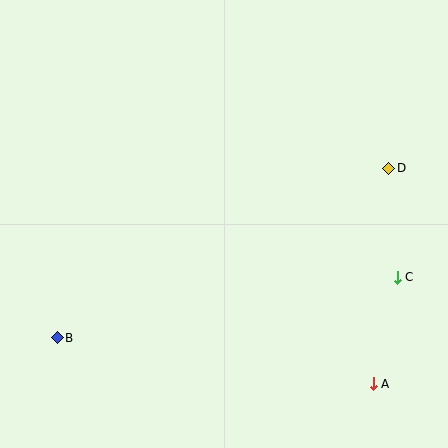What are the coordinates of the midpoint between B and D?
The midpoint between B and D is at (223, 253).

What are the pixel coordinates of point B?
Point B is at (57, 338).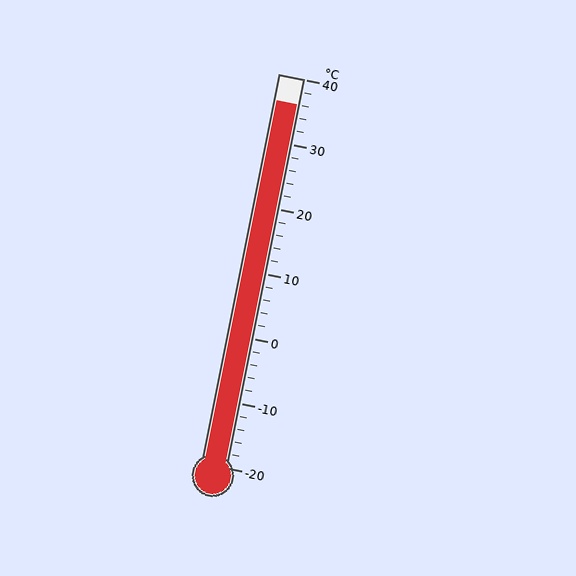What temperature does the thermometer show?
The thermometer shows approximately 36°C.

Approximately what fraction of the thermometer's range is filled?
The thermometer is filled to approximately 95% of its range.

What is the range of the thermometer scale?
The thermometer scale ranges from -20°C to 40°C.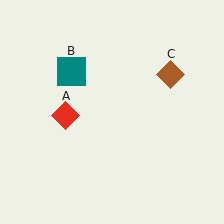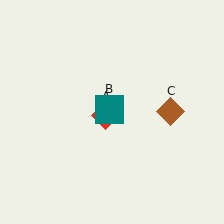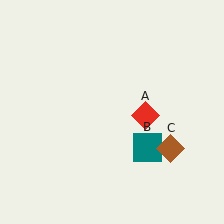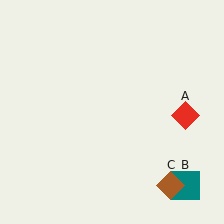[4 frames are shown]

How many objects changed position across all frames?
3 objects changed position: red diamond (object A), teal square (object B), brown diamond (object C).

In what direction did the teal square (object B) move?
The teal square (object B) moved down and to the right.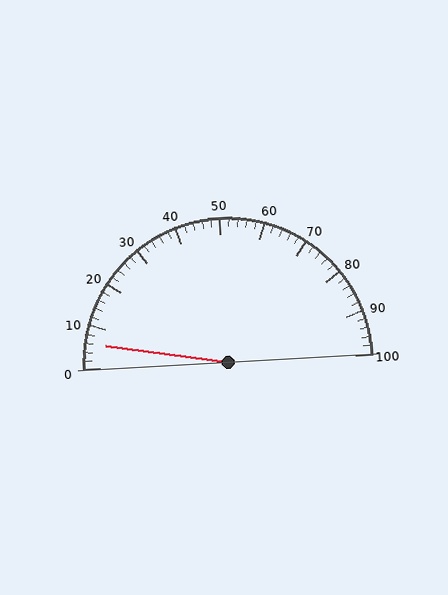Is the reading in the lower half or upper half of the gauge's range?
The reading is in the lower half of the range (0 to 100).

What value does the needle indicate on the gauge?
The needle indicates approximately 6.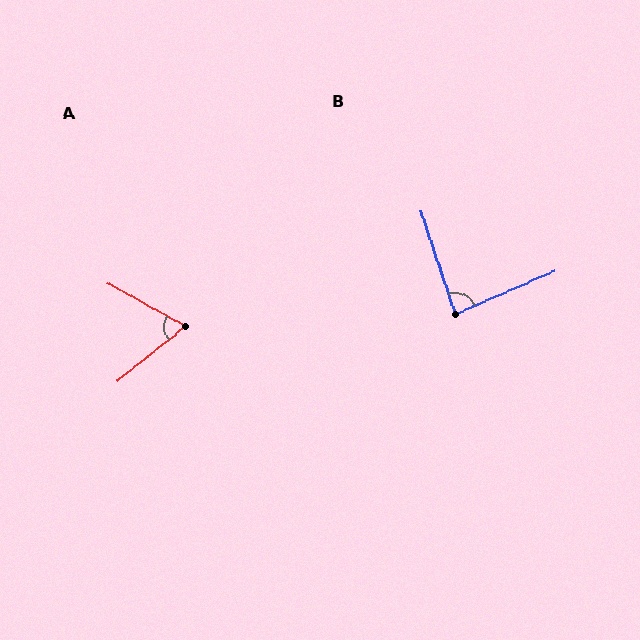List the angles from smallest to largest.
A (68°), B (85°).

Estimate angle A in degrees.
Approximately 68 degrees.